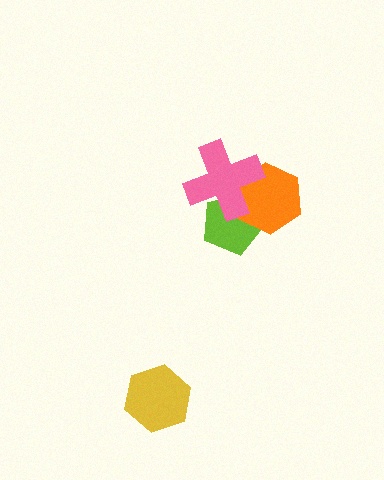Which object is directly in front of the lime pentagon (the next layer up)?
The orange hexagon is directly in front of the lime pentagon.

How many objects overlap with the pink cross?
2 objects overlap with the pink cross.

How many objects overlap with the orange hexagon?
2 objects overlap with the orange hexagon.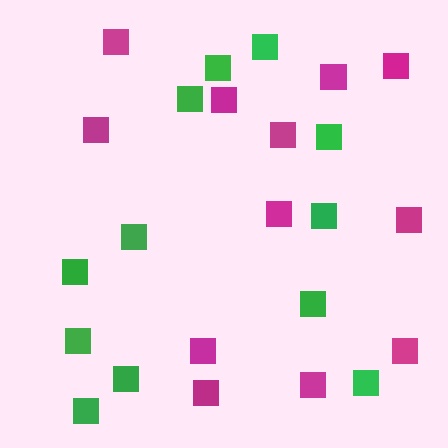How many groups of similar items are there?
There are 2 groups: one group of magenta squares (12) and one group of green squares (12).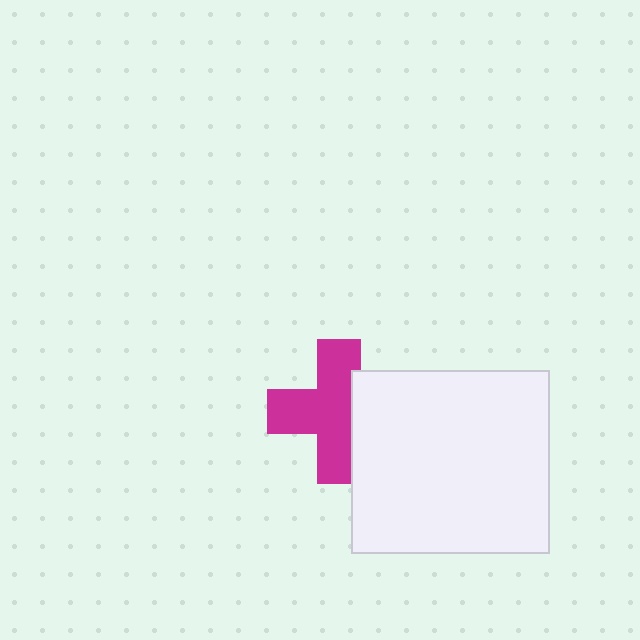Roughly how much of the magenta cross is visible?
Most of it is visible (roughly 69%).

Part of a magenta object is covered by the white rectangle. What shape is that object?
It is a cross.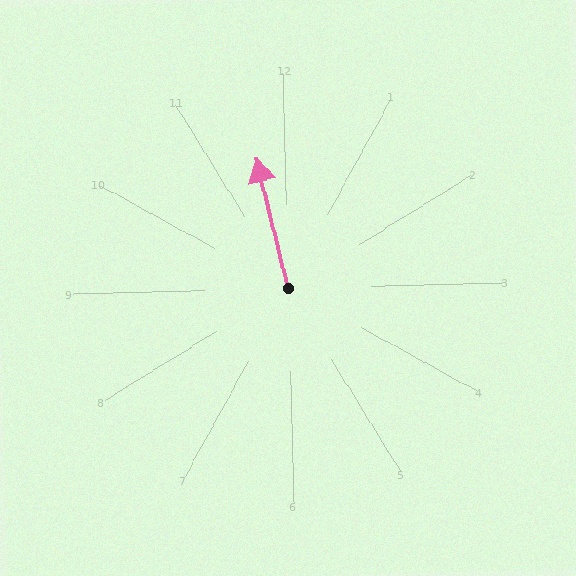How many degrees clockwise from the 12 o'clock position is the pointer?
Approximately 348 degrees.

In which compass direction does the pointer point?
North.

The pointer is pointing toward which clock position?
Roughly 12 o'clock.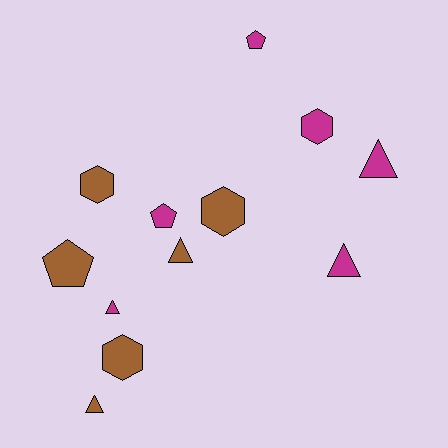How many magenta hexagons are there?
There is 1 magenta hexagon.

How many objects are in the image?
There are 12 objects.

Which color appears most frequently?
Brown, with 6 objects.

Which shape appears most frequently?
Triangle, with 5 objects.